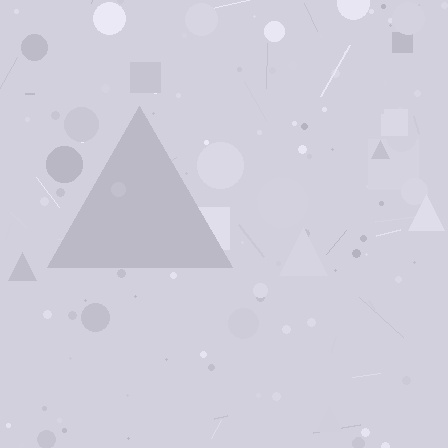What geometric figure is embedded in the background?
A triangle is embedded in the background.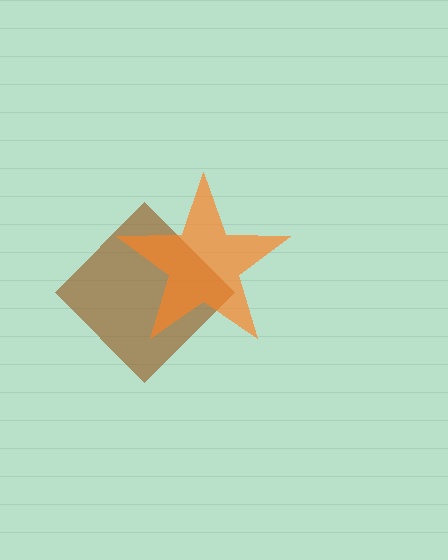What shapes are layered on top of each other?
The layered shapes are: a brown diamond, an orange star.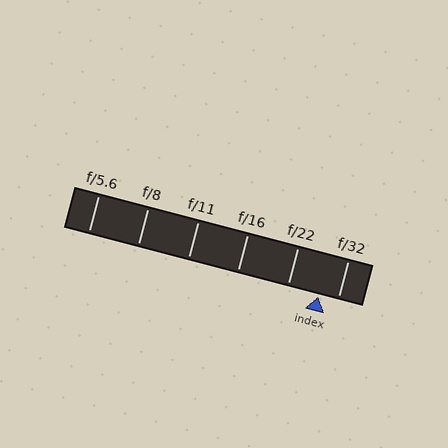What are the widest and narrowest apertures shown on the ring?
The widest aperture shown is f/5.6 and the narrowest is f/32.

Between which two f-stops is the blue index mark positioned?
The index mark is between f/22 and f/32.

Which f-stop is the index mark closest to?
The index mark is closest to f/32.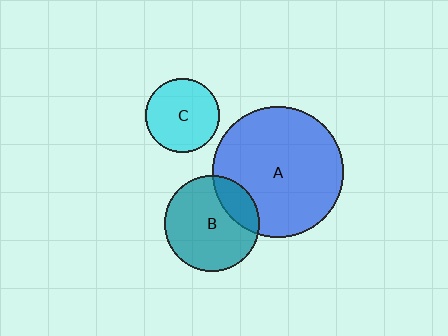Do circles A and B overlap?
Yes.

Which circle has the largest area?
Circle A (blue).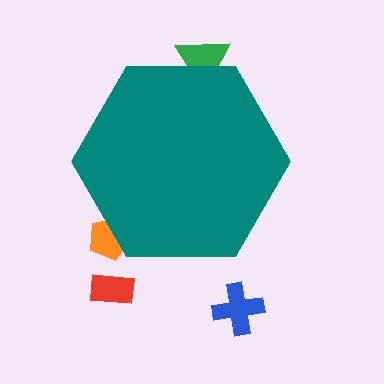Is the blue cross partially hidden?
No, the blue cross is fully visible.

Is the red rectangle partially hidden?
No, the red rectangle is fully visible.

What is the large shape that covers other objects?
A teal hexagon.